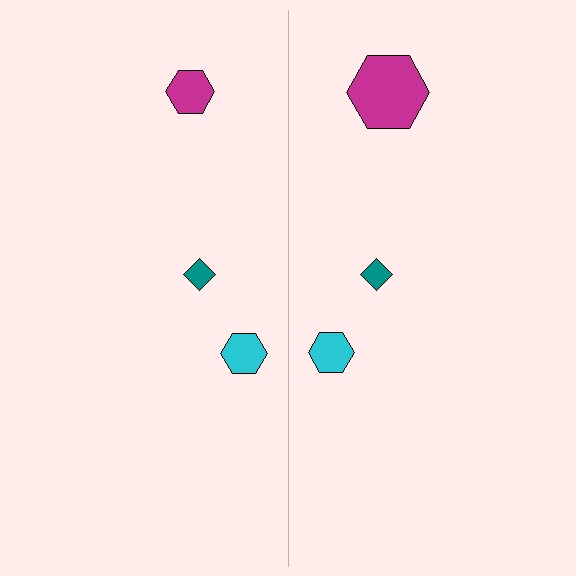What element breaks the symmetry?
The magenta hexagon on the right side has a different size than its mirror counterpart.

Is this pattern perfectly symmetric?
No, the pattern is not perfectly symmetric. The magenta hexagon on the right side has a different size than its mirror counterpart.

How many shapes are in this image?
There are 6 shapes in this image.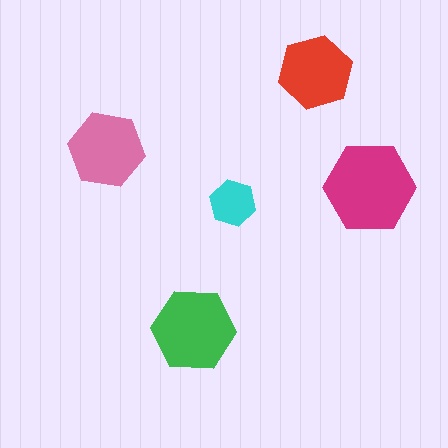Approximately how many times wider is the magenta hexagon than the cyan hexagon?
About 2 times wider.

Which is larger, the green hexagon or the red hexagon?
The green one.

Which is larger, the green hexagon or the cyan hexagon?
The green one.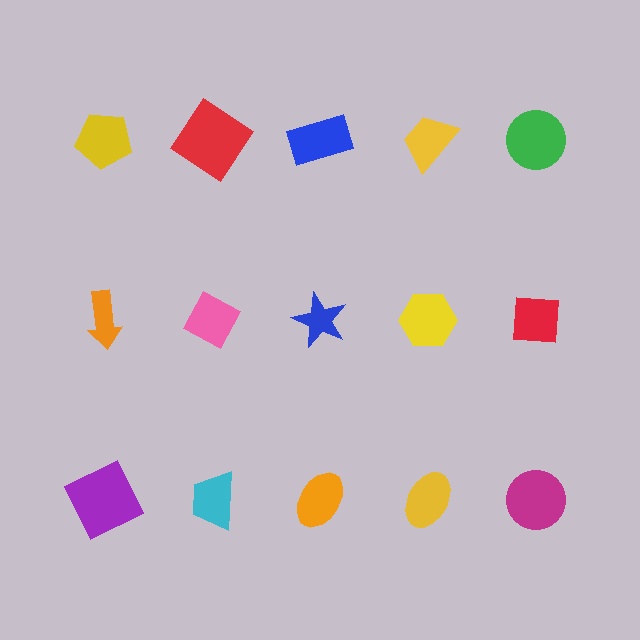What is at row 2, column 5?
A red square.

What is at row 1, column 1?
A yellow pentagon.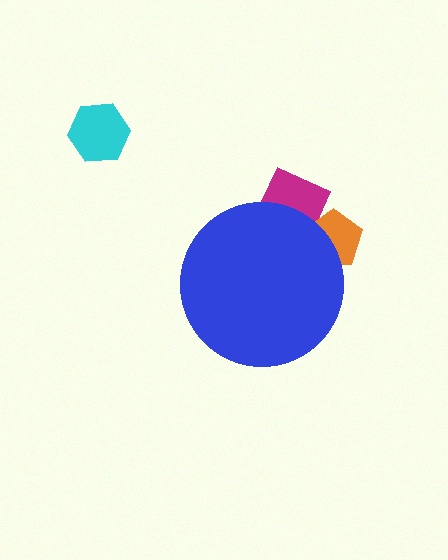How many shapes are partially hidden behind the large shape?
3 shapes are partially hidden.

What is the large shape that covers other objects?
A blue circle.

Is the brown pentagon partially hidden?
Yes, the brown pentagon is partially hidden behind the blue circle.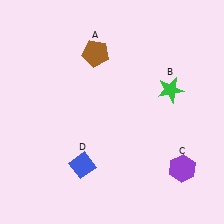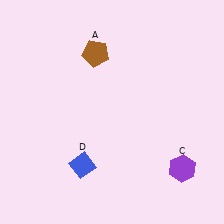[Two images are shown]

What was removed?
The green star (B) was removed in Image 2.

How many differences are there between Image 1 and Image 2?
There is 1 difference between the two images.